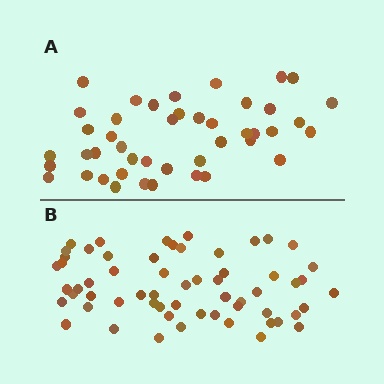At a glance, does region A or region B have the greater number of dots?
Region B (the bottom region) has more dots.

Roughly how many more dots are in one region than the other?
Region B has approximately 15 more dots than region A.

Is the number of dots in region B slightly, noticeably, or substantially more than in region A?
Region B has noticeably more, but not dramatically so. The ratio is roughly 1.4 to 1.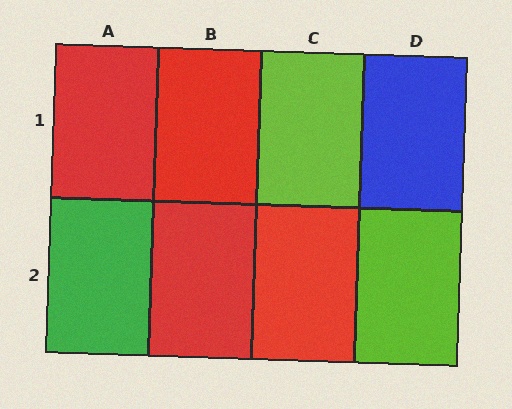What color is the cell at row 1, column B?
Red.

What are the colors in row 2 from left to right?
Green, red, red, lime.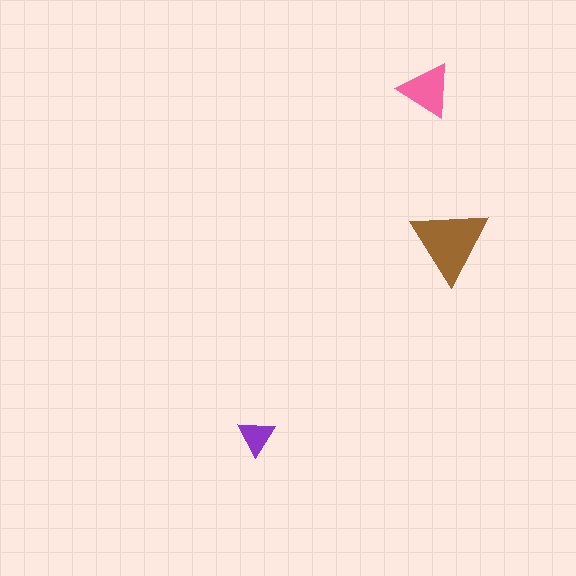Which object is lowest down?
The purple triangle is bottommost.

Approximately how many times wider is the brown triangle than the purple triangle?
About 2 times wider.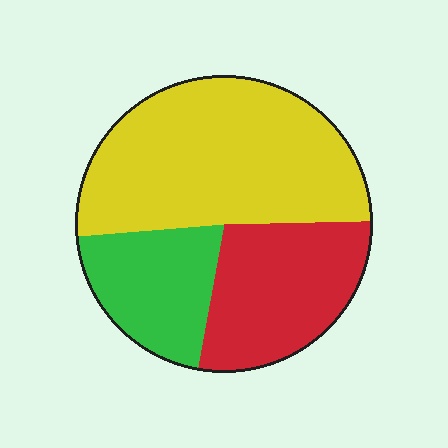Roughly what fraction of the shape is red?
Red takes up about one quarter (1/4) of the shape.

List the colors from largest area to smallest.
From largest to smallest: yellow, red, green.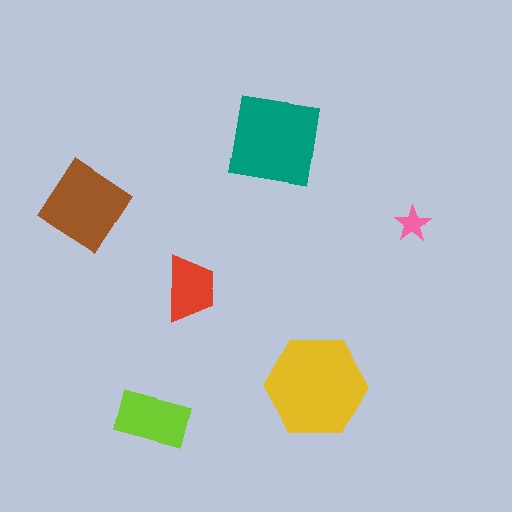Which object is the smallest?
The pink star.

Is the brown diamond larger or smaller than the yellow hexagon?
Smaller.